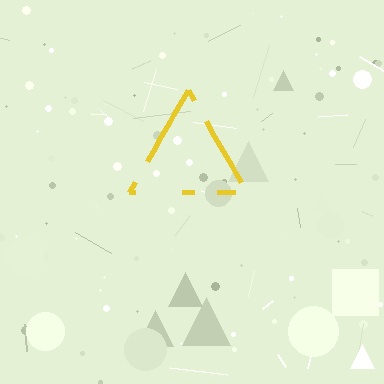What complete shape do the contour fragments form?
The contour fragments form a triangle.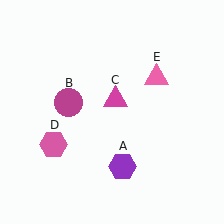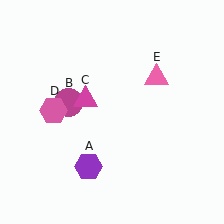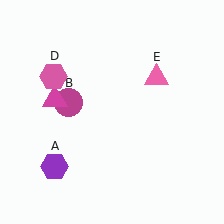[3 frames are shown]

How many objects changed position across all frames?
3 objects changed position: purple hexagon (object A), magenta triangle (object C), pink hexagon (object D).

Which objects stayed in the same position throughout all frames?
Magenta circle (object B) and pink triangle (object E) remained stationary.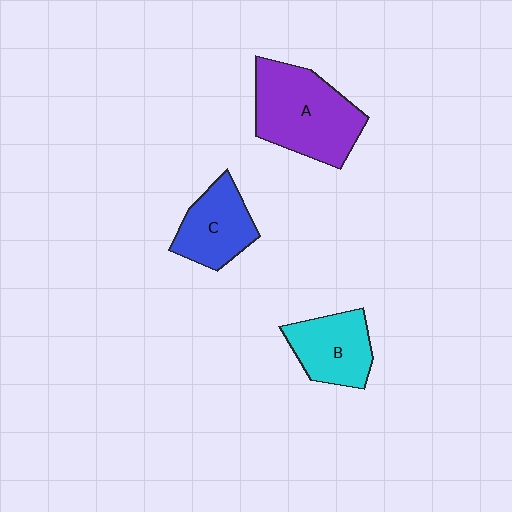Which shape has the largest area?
Shape A (purple).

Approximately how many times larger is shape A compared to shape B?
Approximately 1.6 times.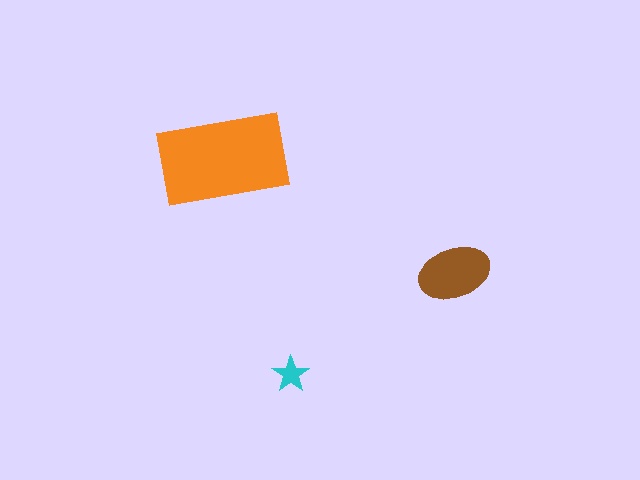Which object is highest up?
The orange rectangle is topmost.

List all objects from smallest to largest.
The cyan star, the brown ellipse, the orange rectangle.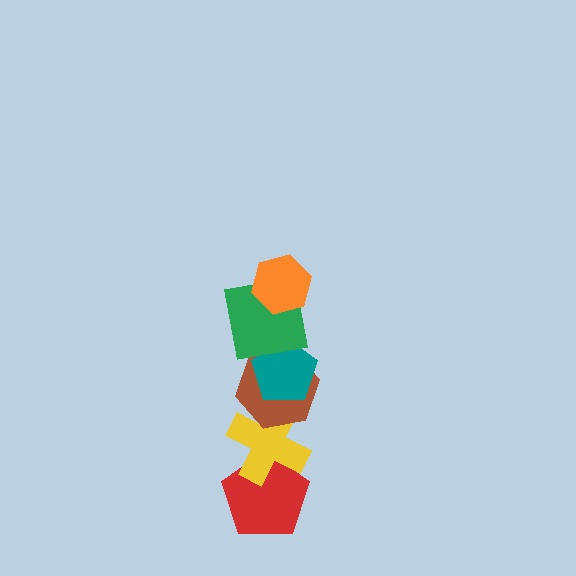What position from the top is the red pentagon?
The red pentagon is 6th from the top.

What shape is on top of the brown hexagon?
The teal pentagon is on top of the brown hexagon.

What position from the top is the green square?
The green square is 2nd from the top.